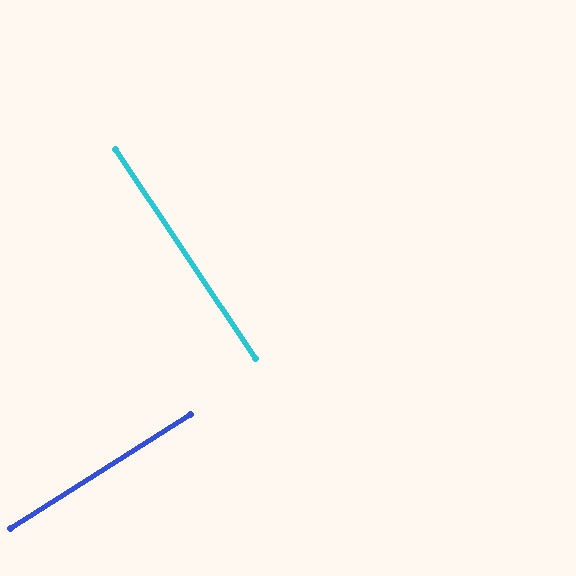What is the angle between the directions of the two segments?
Approximately 88 degrees.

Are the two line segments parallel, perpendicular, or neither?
Perpendicular — they meet at approximately 88°.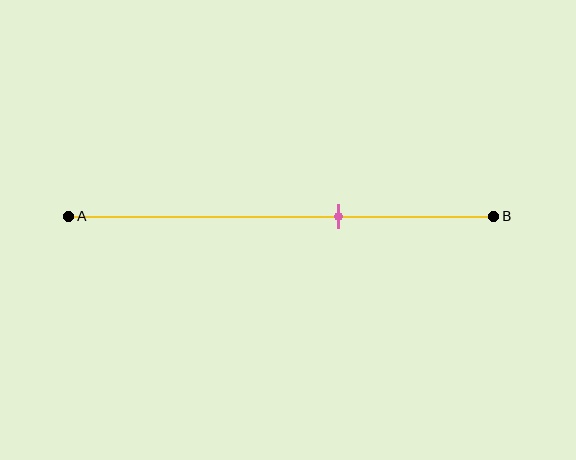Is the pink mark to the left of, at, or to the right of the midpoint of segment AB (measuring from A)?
The pink mark is to the right of the midpoint of segment AB.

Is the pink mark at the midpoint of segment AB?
No, the mark is at about 65% from A, not at the 50% midpoint.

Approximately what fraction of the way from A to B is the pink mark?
The pink mark is approximately 65% of the way from A to B.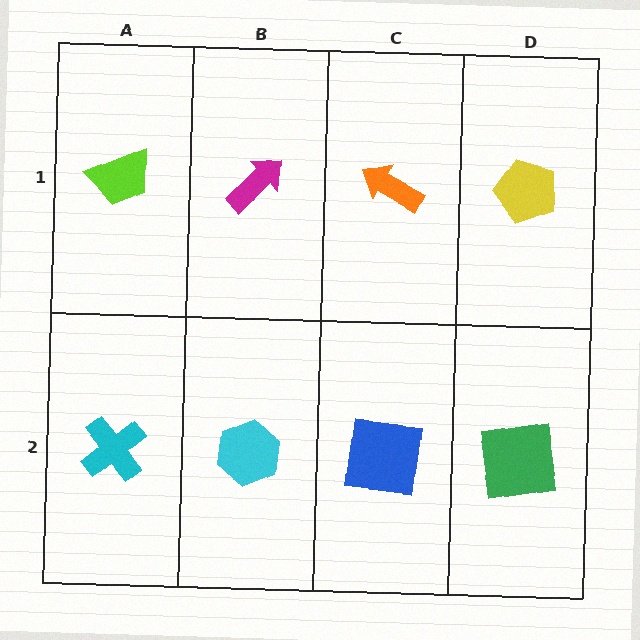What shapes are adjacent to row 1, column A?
A cyan cross (row 2, column A), a magenta arrow (row 1, column B).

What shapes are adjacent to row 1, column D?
A green square (row 2, column D), an orange arrow (row 1, column C).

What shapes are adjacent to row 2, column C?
An orange arrow (row 1, column C), a cyan hexagon (row 2, column B), a green square (row 2, column D).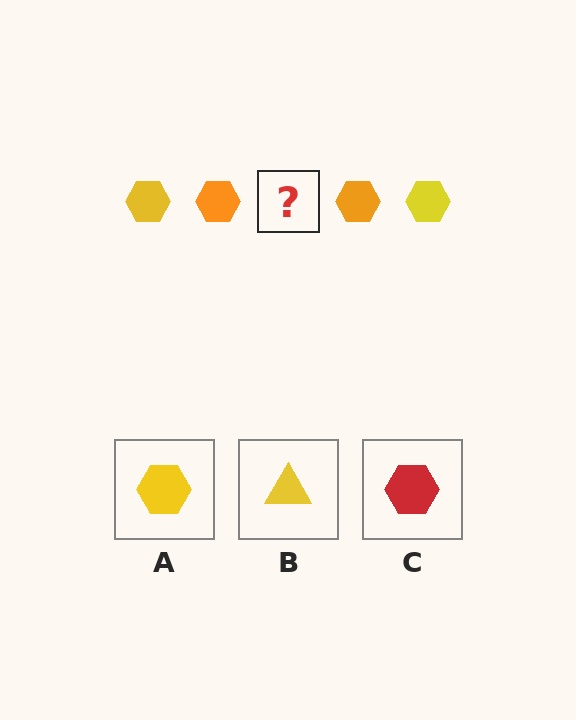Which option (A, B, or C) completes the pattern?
A.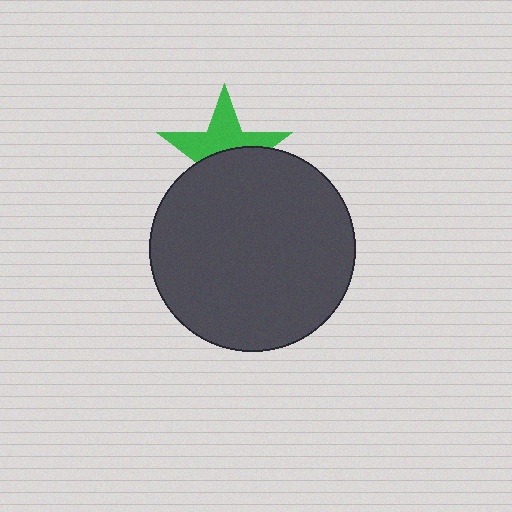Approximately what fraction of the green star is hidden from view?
Roughly 50% of the green star is hidden behind the dark gray circle.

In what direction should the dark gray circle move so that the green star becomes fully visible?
The dark gray circle should move down. That is the shortest direction to clear the overlap and leave the green star fully visible.